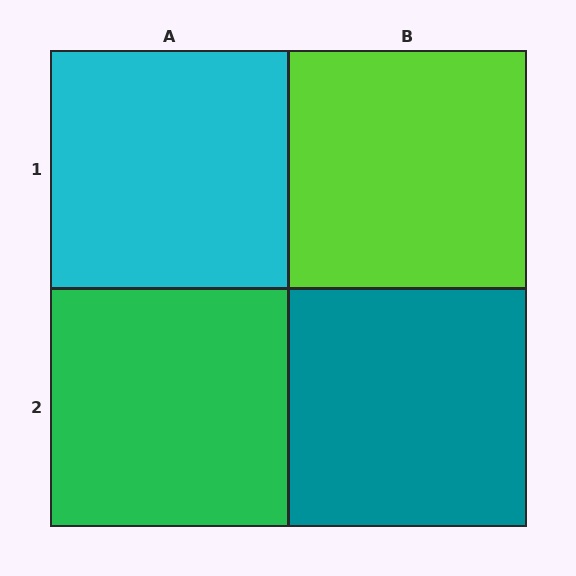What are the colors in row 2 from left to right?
Green, teal.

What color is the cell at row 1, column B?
Lime.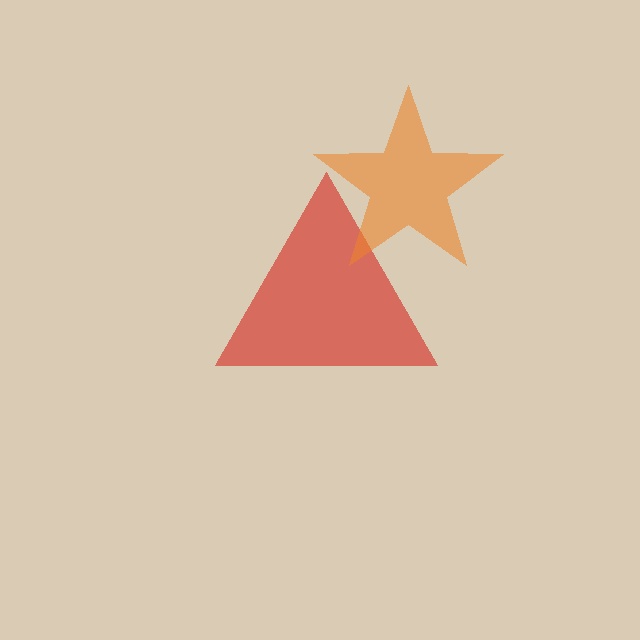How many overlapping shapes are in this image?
There are 2 overlapping shapes in the image.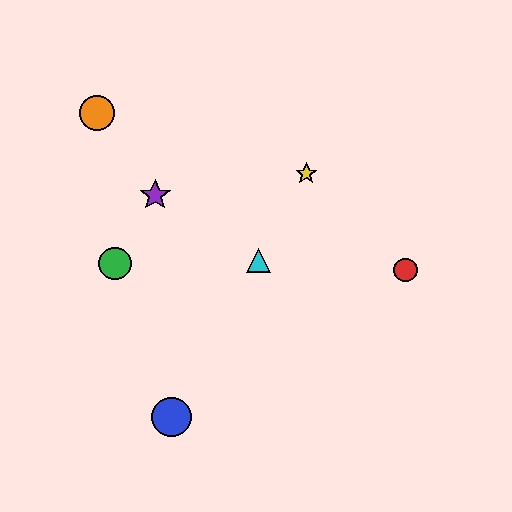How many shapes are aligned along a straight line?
3 shapes (the blue circle, the yellow star, the cyan triangle) are aligned along a straight line.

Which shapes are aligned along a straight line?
The blue circle, the yellow star, the cyan triangle are aligned along a straight line.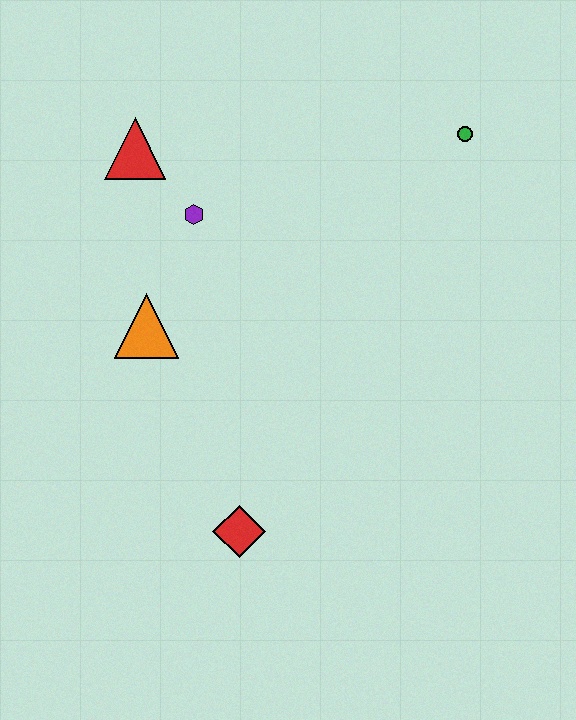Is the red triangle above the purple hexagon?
Yes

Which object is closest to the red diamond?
The orange triangle is closest to the red diamond.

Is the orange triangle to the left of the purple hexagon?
Yes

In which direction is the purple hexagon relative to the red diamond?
The purple hexagon is above the red diamond.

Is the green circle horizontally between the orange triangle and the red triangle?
No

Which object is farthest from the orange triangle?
The green circle is farthest from the orange triangle.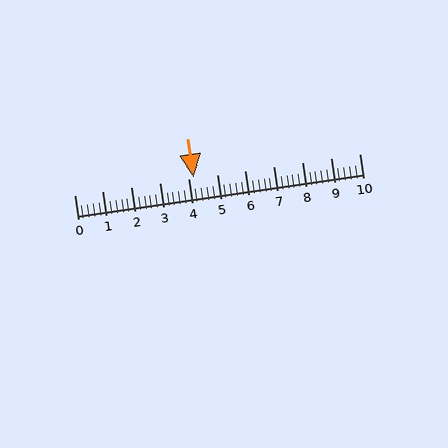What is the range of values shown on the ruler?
The ruler shows values from 0 to 10.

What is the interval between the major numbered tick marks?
The major tick marks are spaced 1 units apart.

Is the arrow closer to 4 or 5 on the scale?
The arrow is closer to 4.